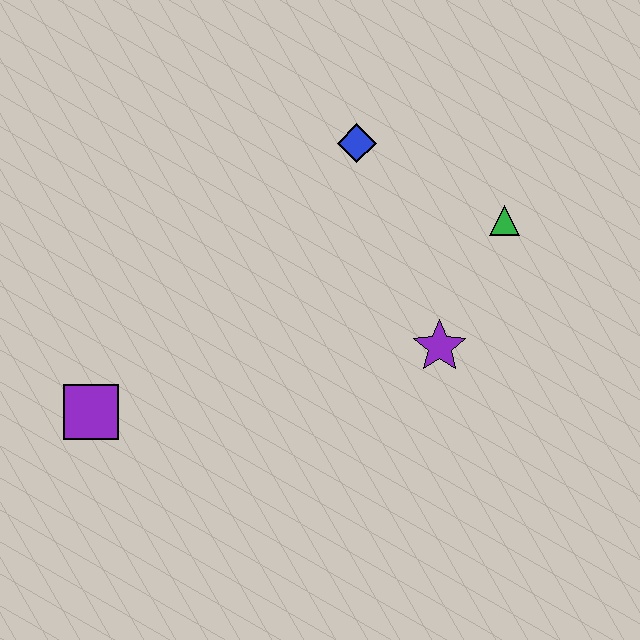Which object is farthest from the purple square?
The green triangle is farthest from the purple square.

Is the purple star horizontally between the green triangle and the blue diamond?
Yes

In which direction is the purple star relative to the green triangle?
The purple star is below the green triangle.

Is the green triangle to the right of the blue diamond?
Yes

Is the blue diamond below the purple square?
No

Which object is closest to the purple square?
The purple star is closest to the purple square.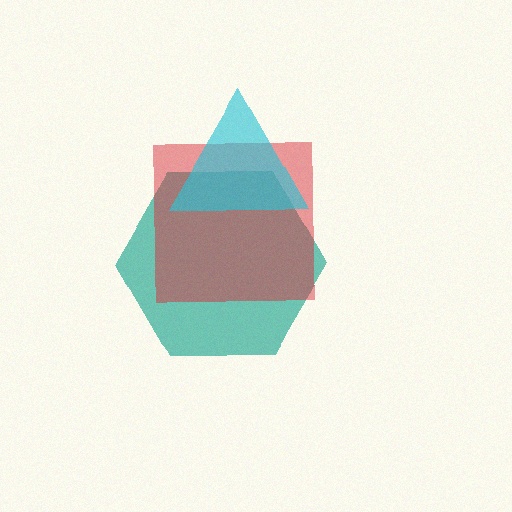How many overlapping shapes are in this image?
There are 3 overlapping shapes in the image.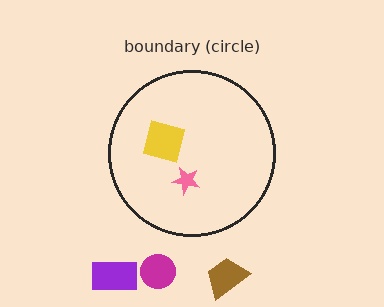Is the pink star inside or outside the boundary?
Inside.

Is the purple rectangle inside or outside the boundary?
Outside.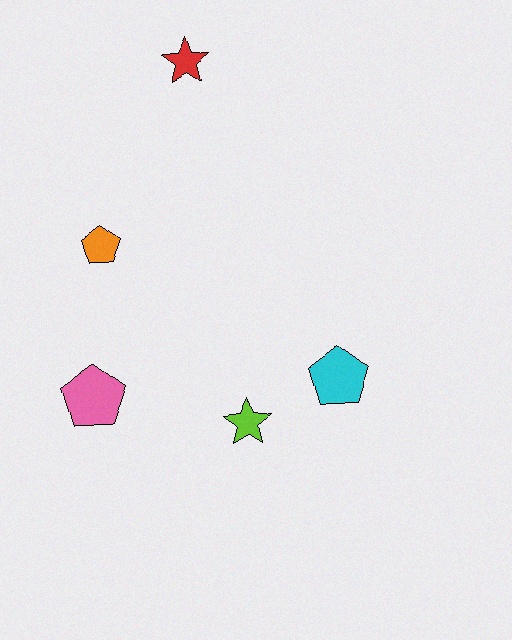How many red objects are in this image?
There is 1 red object.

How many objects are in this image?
There are 5 objects.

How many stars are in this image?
There are 2 stars.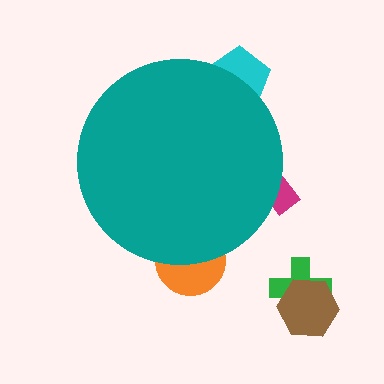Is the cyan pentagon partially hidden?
Yes, the cyan pentagon is partially hidden behind the teal circle.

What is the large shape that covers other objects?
A teal circle.